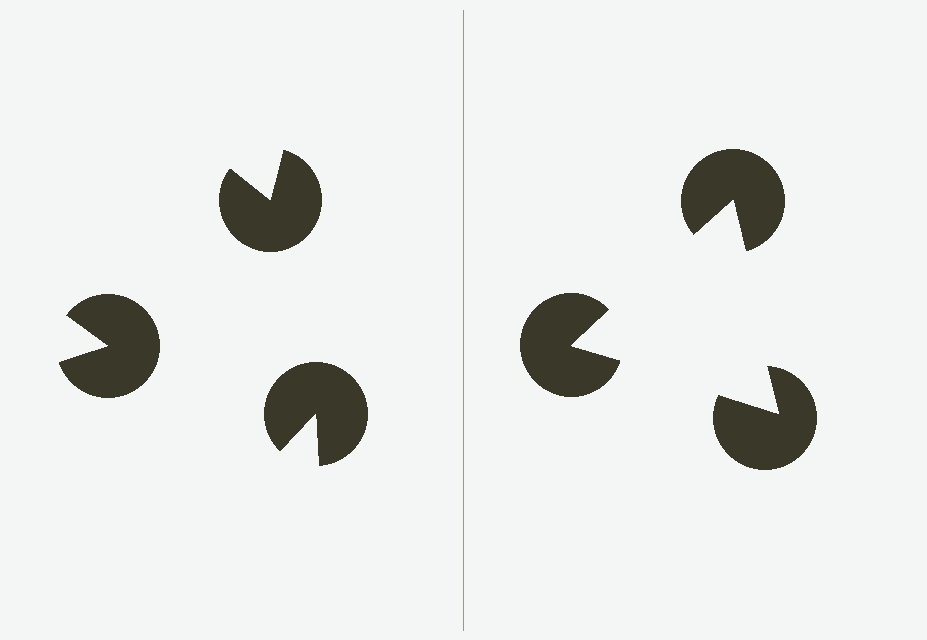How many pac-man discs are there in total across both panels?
6 — 3 on each side.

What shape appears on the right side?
An illusory triangle.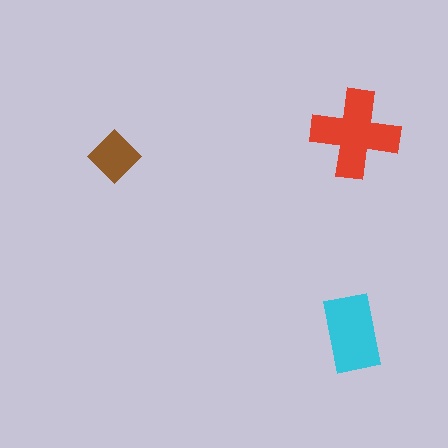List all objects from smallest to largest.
The brown diamond, the cyan rectangle, the red cross.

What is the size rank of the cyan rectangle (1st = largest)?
2nd.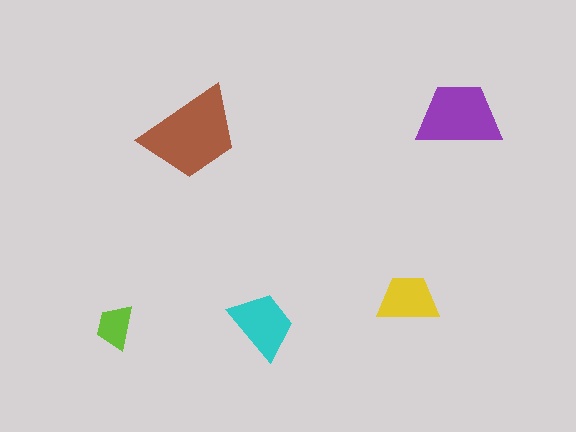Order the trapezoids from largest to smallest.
the brown one, the purple one, the cyan one, the yellow one, the lime one.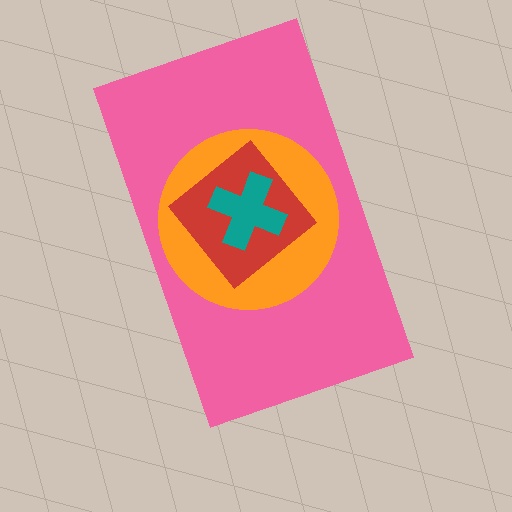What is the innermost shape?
The teal cross.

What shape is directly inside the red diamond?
The teal cross.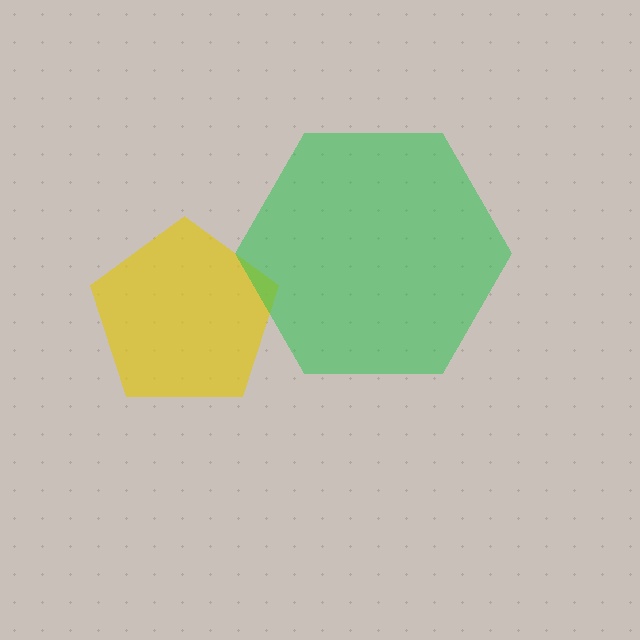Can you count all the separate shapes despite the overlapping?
Yes, there are 2 separate shapes.